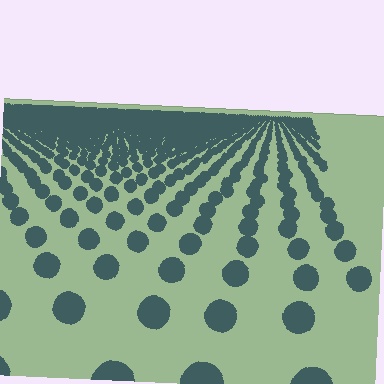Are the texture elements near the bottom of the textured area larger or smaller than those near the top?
Larger. Near the bottom, elements are closer to the viewer and appear at a bigger on-screen size.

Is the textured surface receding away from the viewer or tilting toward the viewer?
The surface is receding away from the viewer. Texture elements get smaller and denser toward the top.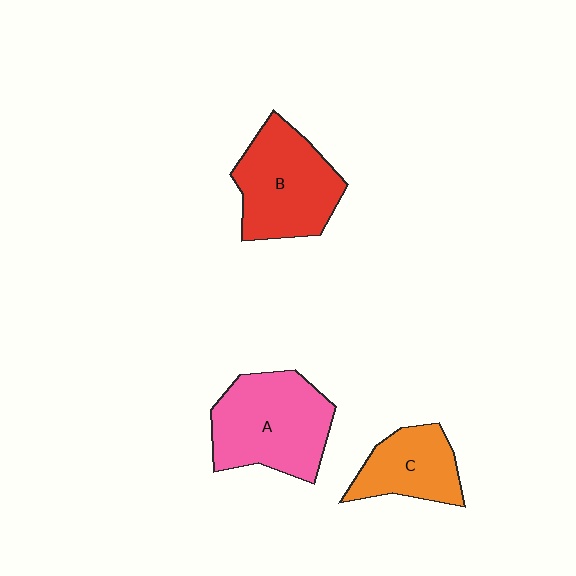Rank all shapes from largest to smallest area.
From largest to smallest: A (pink), B (red), C (orange).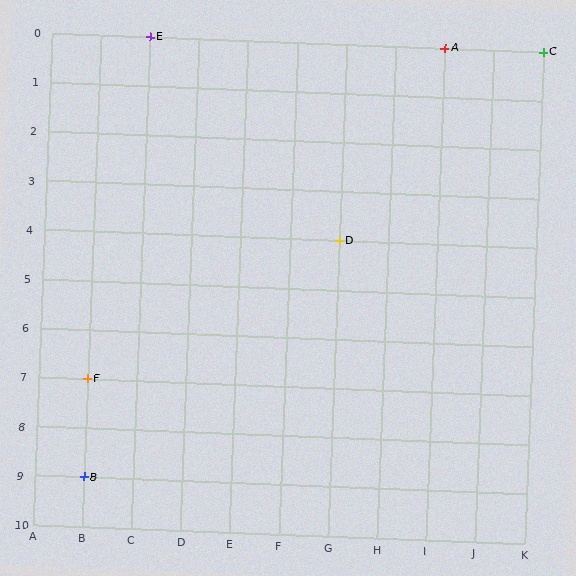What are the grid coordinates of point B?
Point B is at grid coordinates (B, 9).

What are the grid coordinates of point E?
Point E is at grid coordinates (C, 0).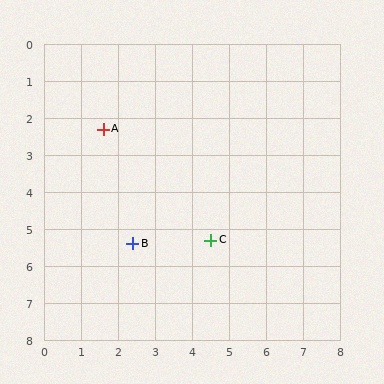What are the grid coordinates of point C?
Point C is at approximately (4.5, 5.3).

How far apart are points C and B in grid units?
Points C and B are about 2.1 grid units apart.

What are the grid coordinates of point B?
Point B is at approximately (2.4, 5.4).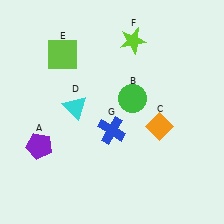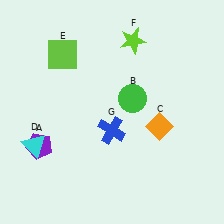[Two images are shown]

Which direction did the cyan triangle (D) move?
The cyan triangle (D) moved left.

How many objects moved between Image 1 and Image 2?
1 object moved between the two images.